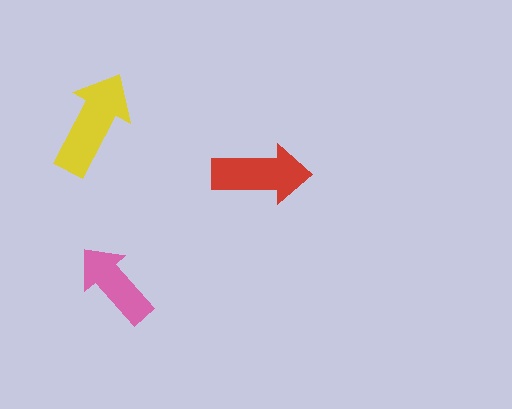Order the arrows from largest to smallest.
the yellow one, the red one, the pink one.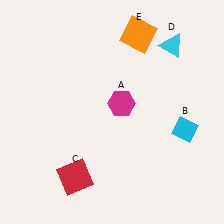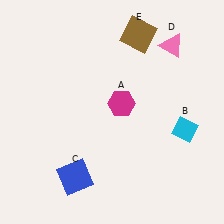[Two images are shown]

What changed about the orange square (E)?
In Image 1, E is orange. In Image 2, it changed to brown.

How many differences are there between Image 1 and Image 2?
There are 3 differences between the two images.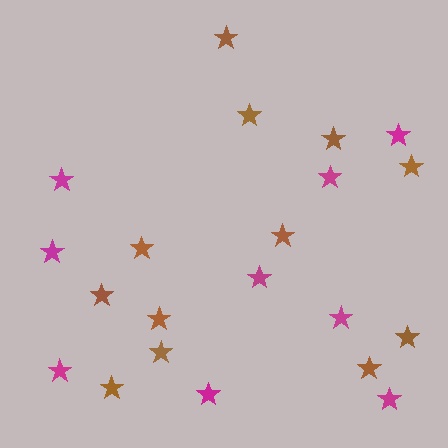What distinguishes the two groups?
There are 2 groups: one group of magenta stars (9) and one group of brown stars (12).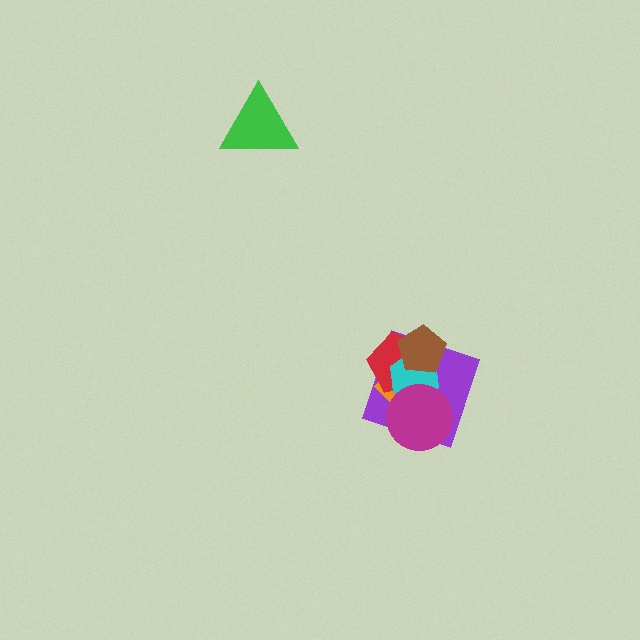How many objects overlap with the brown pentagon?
4 objects overlap with the brown pentagon.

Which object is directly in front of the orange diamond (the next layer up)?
The red pentagon is directly in front of the orange diamond.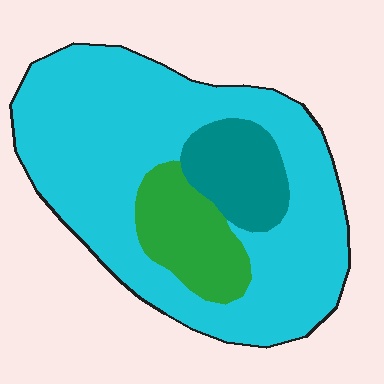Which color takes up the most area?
Cyan, at roughly 75%.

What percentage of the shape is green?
Green covers roughly 15% of the shape.